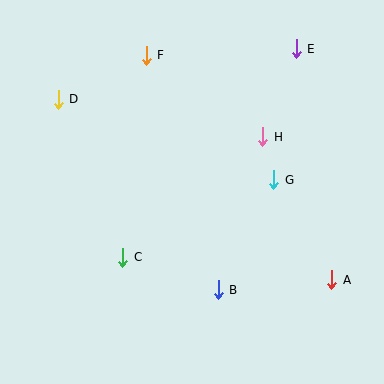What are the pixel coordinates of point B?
Point B is at (218, 290).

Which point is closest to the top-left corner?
Point D is closest to the top-left corner.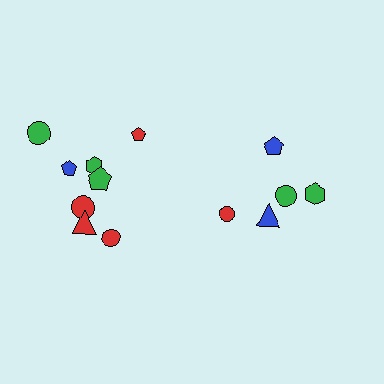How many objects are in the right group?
There are 5 objects.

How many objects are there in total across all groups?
There are 13 objects.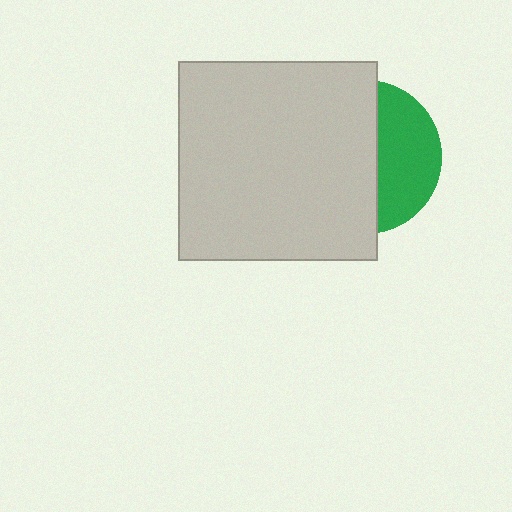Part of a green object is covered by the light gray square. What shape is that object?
It is a circle.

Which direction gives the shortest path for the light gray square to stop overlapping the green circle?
Moving left gives the shortest separation.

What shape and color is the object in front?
The object in front is a light gray square.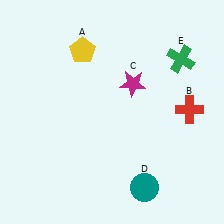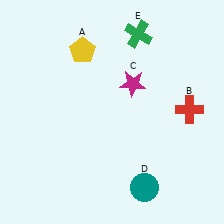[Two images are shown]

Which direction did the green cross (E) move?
The green cross (E) moved left.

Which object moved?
The green cross (E) moved left.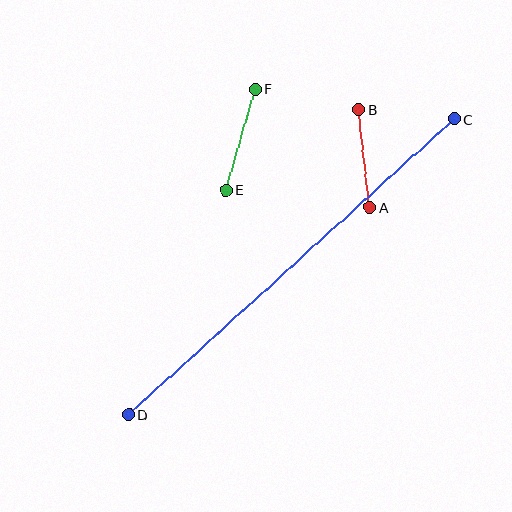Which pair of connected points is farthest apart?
Points C and D are farthest apart.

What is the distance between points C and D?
The distance is approximately 440 pixels.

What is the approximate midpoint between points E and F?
The midpoint is at approximately (241, 140) pixels.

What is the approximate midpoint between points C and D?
The midpoint is at approximately (291, 267) pixels.